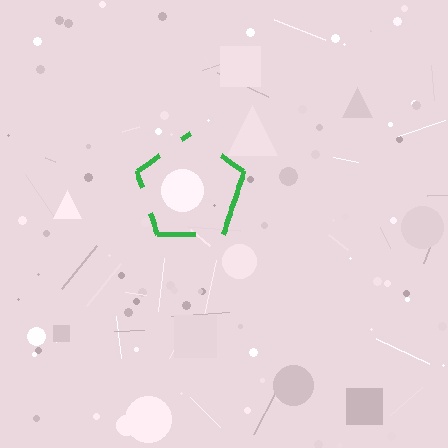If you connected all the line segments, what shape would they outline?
They would outline a pentagon.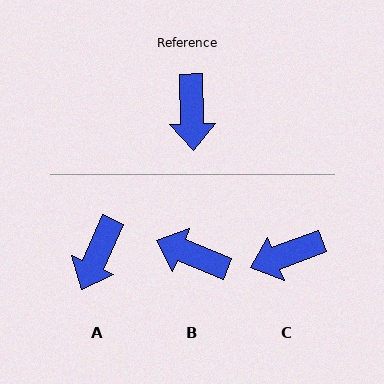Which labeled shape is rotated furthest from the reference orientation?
B, about 114 degrees away.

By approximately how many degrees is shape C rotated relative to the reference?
Approximately 71 degrees clockwise.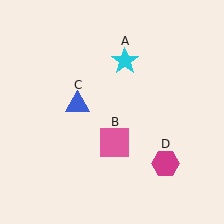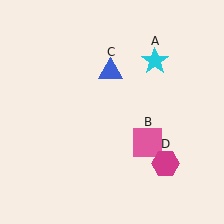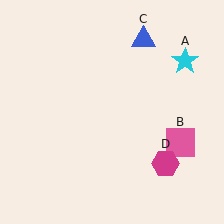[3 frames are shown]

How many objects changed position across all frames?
3 objects changed position: cyan star (object A), pink square (object B), blue triangle (object C).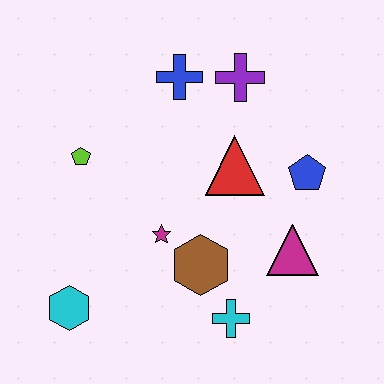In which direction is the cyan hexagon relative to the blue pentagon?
The cyan hexagon is to the left of the blue pentagon.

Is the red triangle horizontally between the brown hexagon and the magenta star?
No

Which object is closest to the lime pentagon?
The magenta star is closest to the lime pentagon.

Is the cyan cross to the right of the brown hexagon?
Yes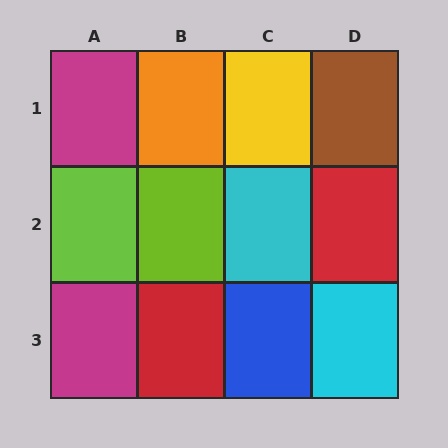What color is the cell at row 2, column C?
Cyan.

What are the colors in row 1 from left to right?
Magenta, orange, yellow, brown.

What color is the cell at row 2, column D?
Red.